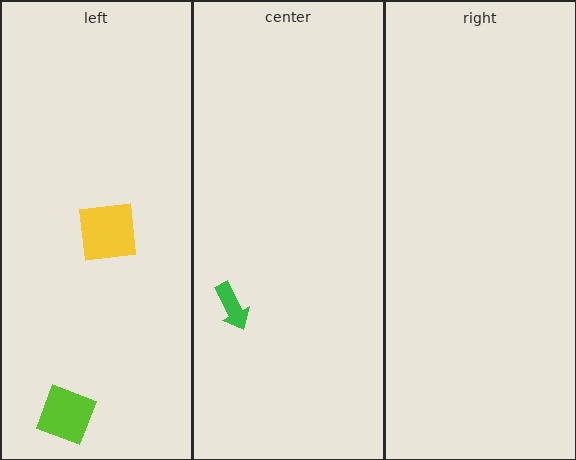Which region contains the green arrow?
The center region.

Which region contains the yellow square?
The left region.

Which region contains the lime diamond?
The left region.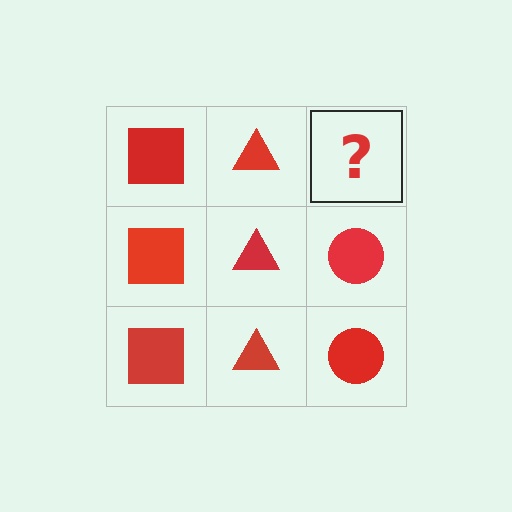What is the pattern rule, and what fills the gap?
The rule is that each column has a consistent shape. The gap should be filled with a red circle.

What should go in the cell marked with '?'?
The missing cell should contain a red circle.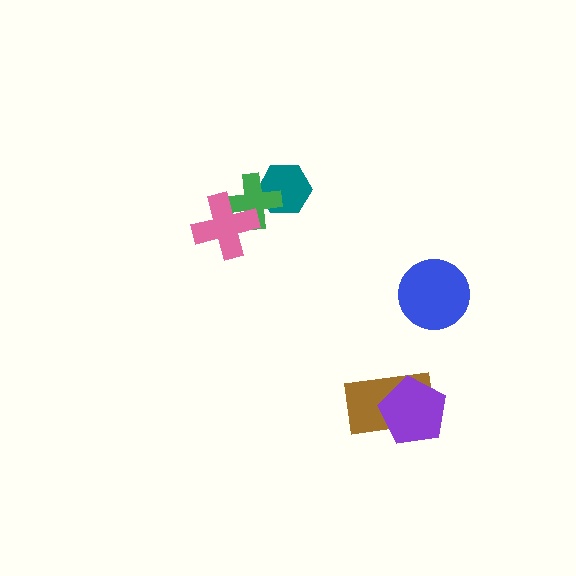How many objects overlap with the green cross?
2 objects overlap with the green cross.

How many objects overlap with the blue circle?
0 objects overlap with the blue circle.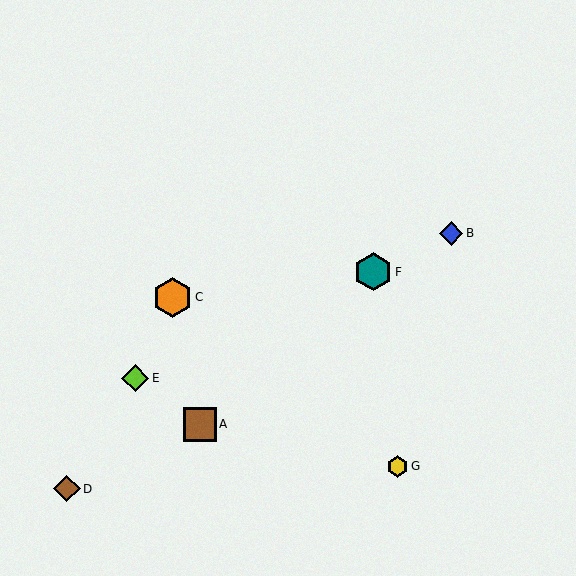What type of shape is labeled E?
Shape E is a lime diamond.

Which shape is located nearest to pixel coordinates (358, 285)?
The teal hexagon (labeled F) at (373, 272) is nearest to that location.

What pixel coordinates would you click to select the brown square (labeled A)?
Click at (200, 424) to select the brown square A.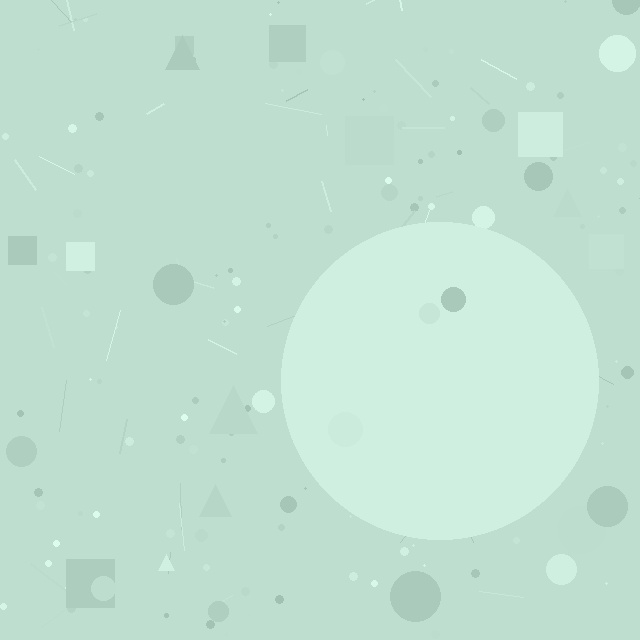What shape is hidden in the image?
A circle is hidden in the image.